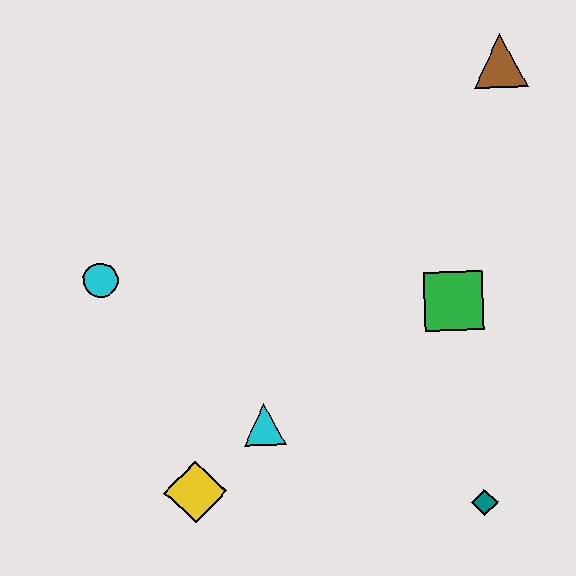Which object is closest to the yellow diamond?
The cyan triangle is closest to the yellow diamond.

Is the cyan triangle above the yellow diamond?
Yes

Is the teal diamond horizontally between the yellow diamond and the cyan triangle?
No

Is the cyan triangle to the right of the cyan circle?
Yes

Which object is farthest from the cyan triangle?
The brown triangle is farthest from the cyan triangle.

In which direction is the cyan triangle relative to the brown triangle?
The cyan triangle is below the brown triangle.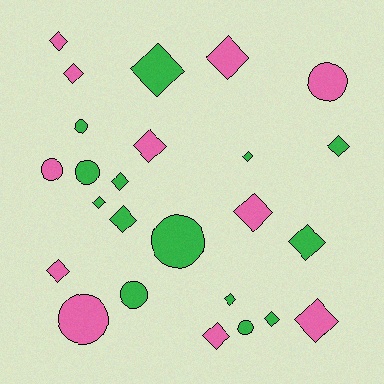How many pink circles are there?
There are 3 pink circles.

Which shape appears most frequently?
Diamond, with 17 objects.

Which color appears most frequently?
Green, with 14 objects.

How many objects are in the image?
There are 25 objects.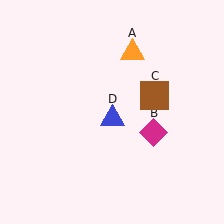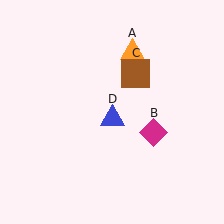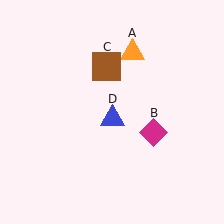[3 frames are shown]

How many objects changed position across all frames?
1 object changed position: brown square (object C).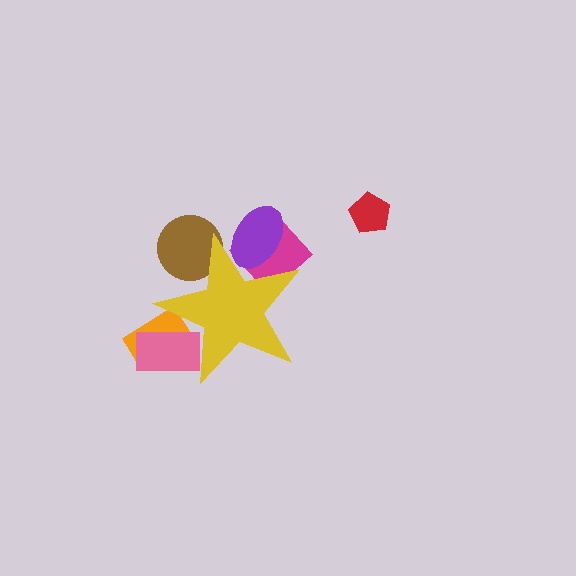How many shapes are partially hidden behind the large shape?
5 shapes are partially hidden.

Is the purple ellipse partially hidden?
Yes, the purple ellipse is partially hidden behind the yellow star.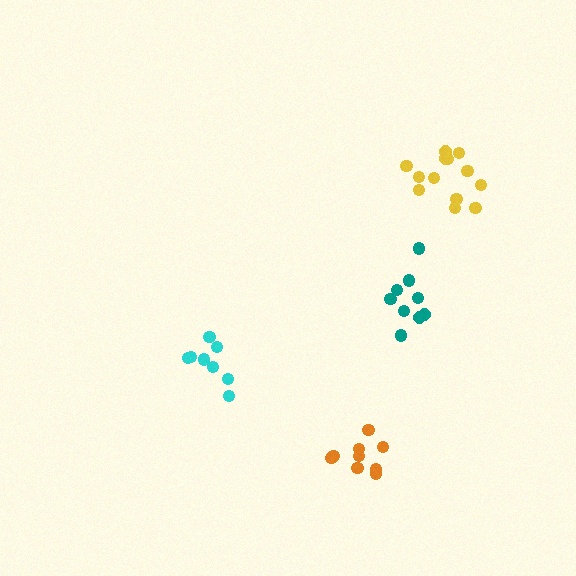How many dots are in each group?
Group 1: 9 dots, Group 2: 13 dots, Group 3: 9 dots, Group 4: 8 dots (39 total).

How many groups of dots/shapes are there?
There are 4 groups.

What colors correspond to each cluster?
The clusters are colored: teal, yellow, orange, cyan.